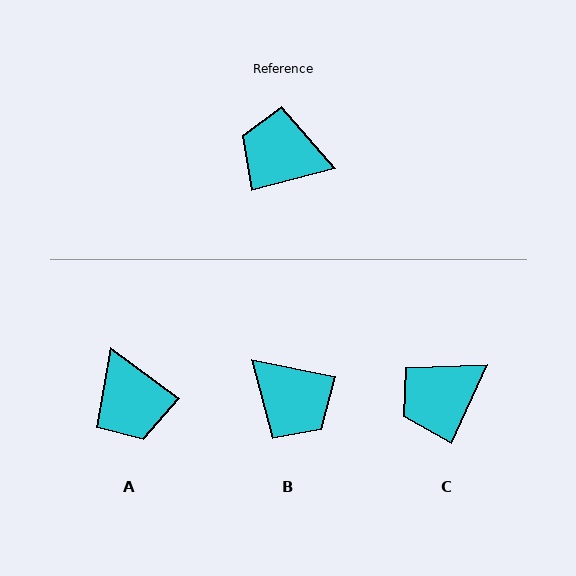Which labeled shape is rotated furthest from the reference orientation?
B, about 155 degrees away.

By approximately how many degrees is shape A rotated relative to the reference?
Approximately 129 degrees counter-clockwise.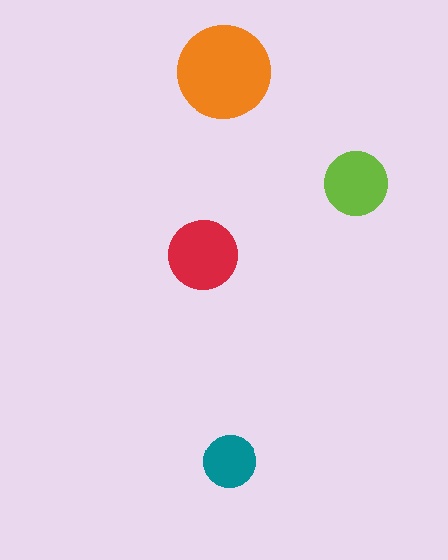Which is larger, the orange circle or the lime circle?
The orange one.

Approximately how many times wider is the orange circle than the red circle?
About 1.5 times wider.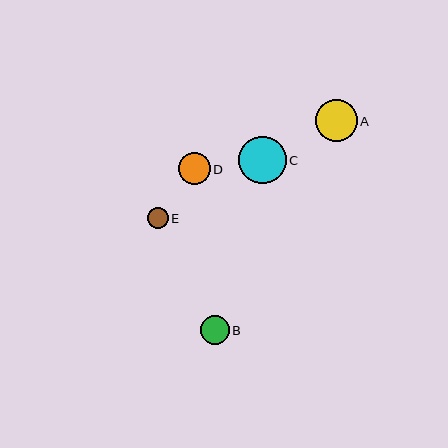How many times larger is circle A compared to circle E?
Circle A is approximately 2.0 times the size of circle E.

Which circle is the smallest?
Circle E is the smallest with a size of approximately 21 pixels.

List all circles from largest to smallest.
From largest to smallest: C, A, D, B, E.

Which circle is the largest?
Circle C is the largest with a size of approximately 48 pixels.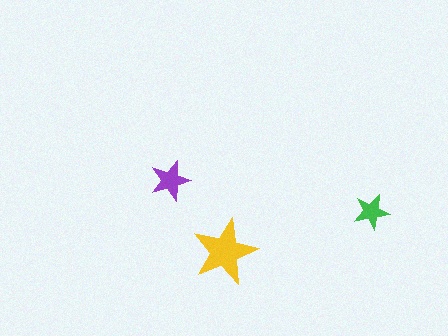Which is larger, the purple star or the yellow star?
The yellow one.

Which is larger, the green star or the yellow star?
The yellow one.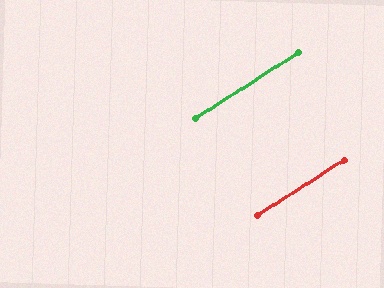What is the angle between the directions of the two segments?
Approximately 0 degrees.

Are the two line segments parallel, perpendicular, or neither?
Parallel — their directions differ by only 0.1°.